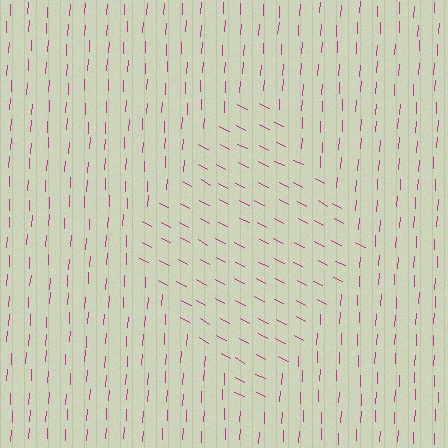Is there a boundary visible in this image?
Yes, there is a texture boundary formed by a change in line orientation.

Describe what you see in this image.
The image is filled with small magenta line segments. A diamond region in the image has lines oriented differently from the surrounding lines, creating a visible texture boundary.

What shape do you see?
I see a diamond.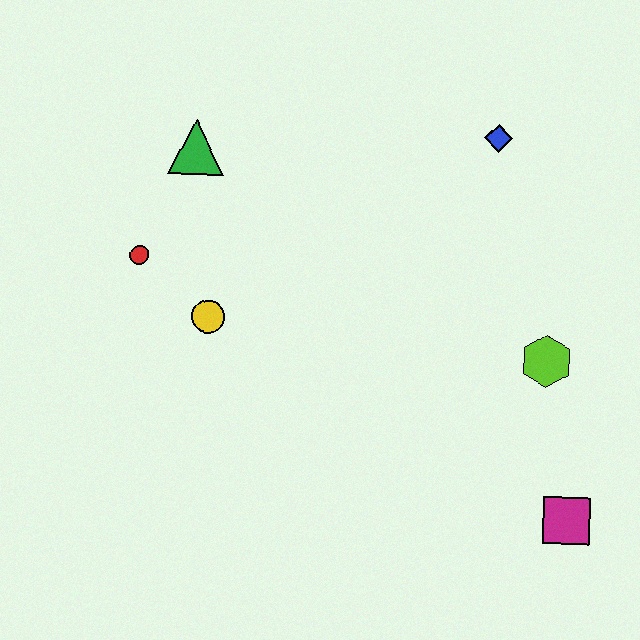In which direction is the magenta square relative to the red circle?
The magenta square is to the right of the red circle.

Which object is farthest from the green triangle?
The magenta square is farthest from the green triangle.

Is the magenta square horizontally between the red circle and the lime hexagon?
No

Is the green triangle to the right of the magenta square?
No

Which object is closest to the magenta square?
The lime hexagon is closest to the magenta square.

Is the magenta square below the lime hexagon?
Yes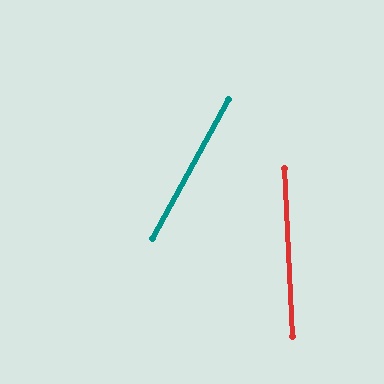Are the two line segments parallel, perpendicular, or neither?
Neither parallel nor perpendicular — they differ by about 31°.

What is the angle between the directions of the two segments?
Approximately 31 degrees.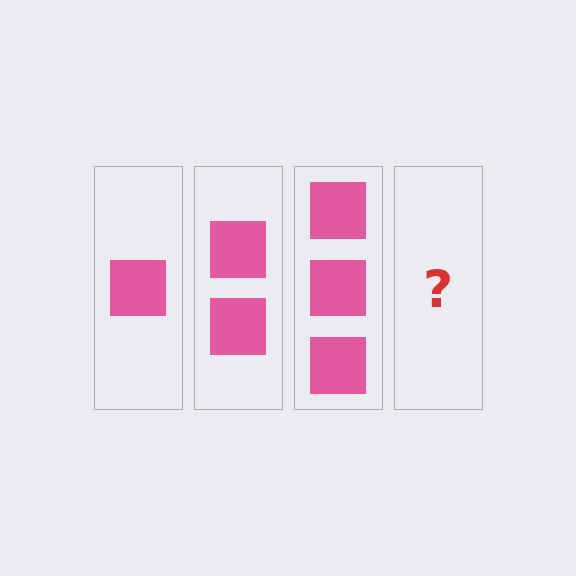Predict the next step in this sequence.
The next step is 4 squares.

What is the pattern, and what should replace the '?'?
The pattern is that each step adds one more square. The '?' should be 4 squares.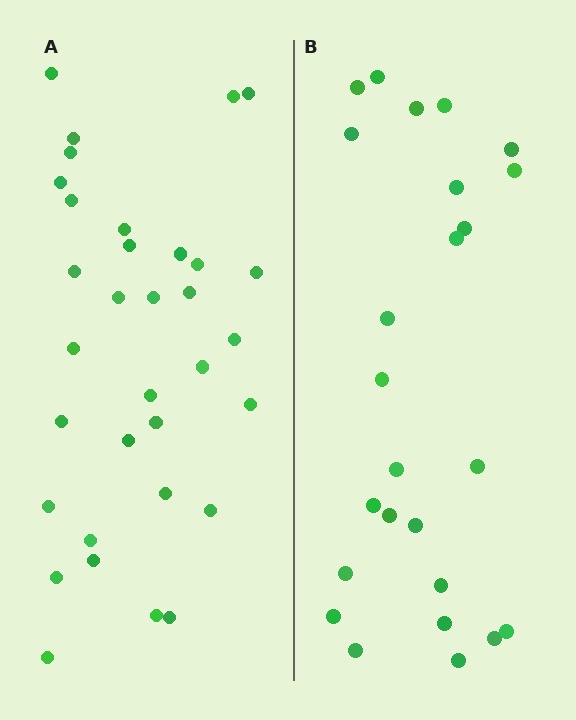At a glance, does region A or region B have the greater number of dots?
Region A (the left region) has more dots.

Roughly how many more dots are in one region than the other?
Region A has roughly 8 or so more dots than region B.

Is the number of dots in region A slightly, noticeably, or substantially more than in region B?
Region A has noticeably more, but not dramatically so. The ratio is roughly 1.3 to 1.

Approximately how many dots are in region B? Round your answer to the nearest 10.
About 20 dots. (The exact count is 25, which rounds to 20.)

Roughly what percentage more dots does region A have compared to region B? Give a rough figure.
About 30% more.